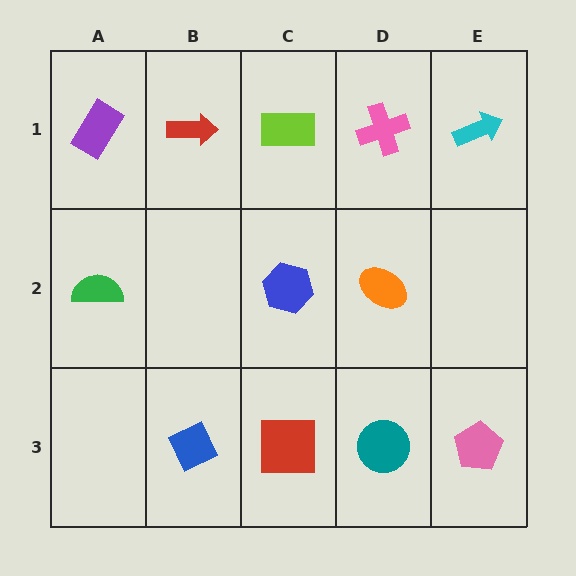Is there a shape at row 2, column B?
No, that cell is empty.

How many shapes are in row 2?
3 shapes.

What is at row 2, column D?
An orange ellipse.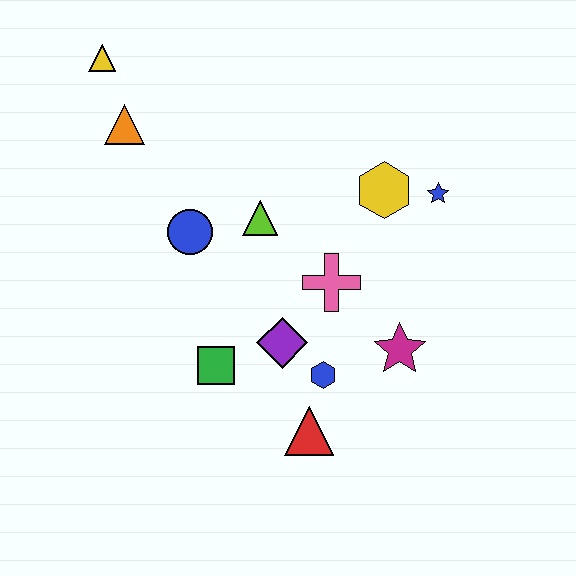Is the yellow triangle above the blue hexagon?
Yes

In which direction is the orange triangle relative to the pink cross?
The orange triangle is to the left of the pink cross.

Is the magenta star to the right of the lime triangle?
Yes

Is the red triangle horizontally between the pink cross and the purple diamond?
Yes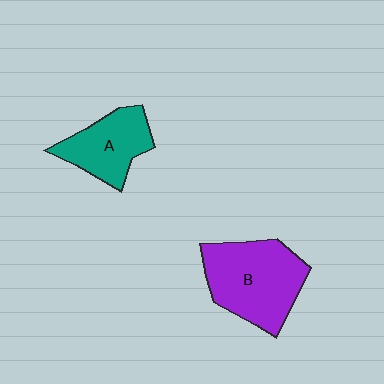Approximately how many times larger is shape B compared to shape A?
Approximately 1.5 times.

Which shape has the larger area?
Shape B (purple).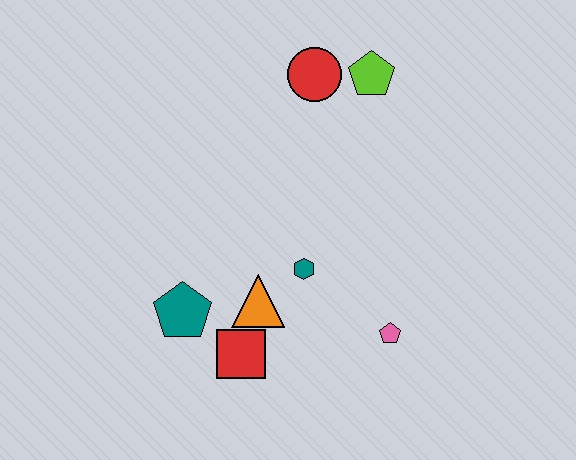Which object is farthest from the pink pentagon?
The red circle is farthest from the pink pentagon.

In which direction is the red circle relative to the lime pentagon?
The red circle is to the left of the lime pentagon.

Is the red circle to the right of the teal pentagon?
Yes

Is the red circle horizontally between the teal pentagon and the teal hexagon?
No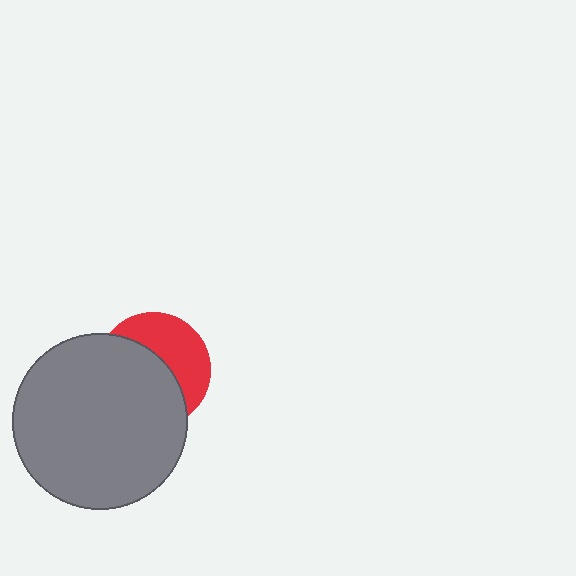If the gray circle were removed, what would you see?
You would see the complete red circle.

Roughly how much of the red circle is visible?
A small part of it is visible (roughly 42%).